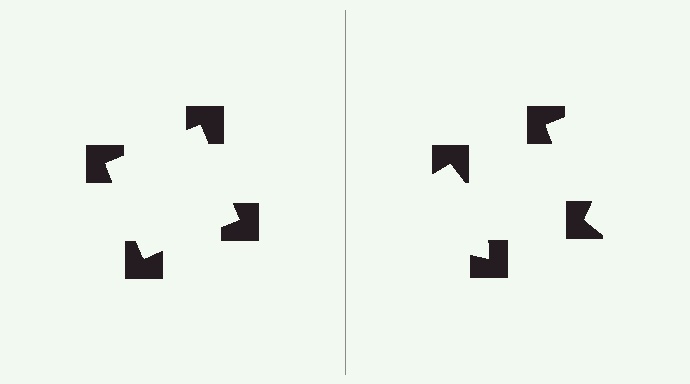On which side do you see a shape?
An illusory square appears on the left side. On the right side the wedge cuts are rotated, so no coherent shape forms.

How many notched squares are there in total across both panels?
8 — 4 on each side.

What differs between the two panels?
The notched squares are positioned identically on both sides; only the wedge orientations differ. On the left they align to a square; on the right they are misaligned.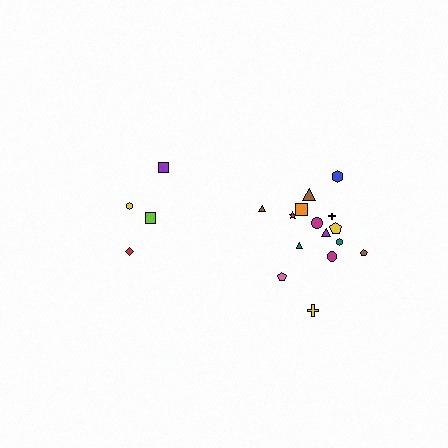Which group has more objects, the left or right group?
The right group.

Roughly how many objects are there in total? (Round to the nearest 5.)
Roughly 20 objects in total.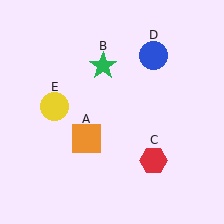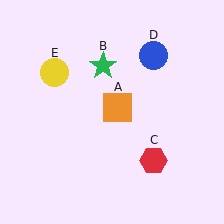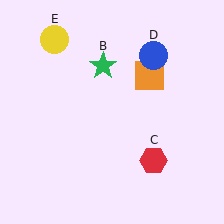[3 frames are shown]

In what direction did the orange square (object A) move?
The orange square (object A) moved up and to the right.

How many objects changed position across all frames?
2 objects changed position: orange square (object A), yellow circle (object E).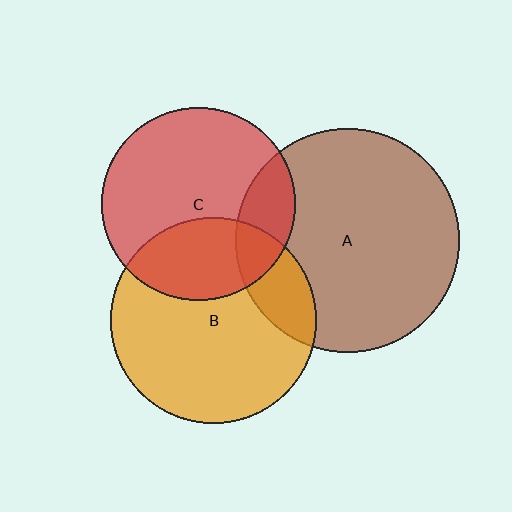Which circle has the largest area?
Circle A (brown).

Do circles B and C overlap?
Yes.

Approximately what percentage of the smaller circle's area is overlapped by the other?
Approximately 30%.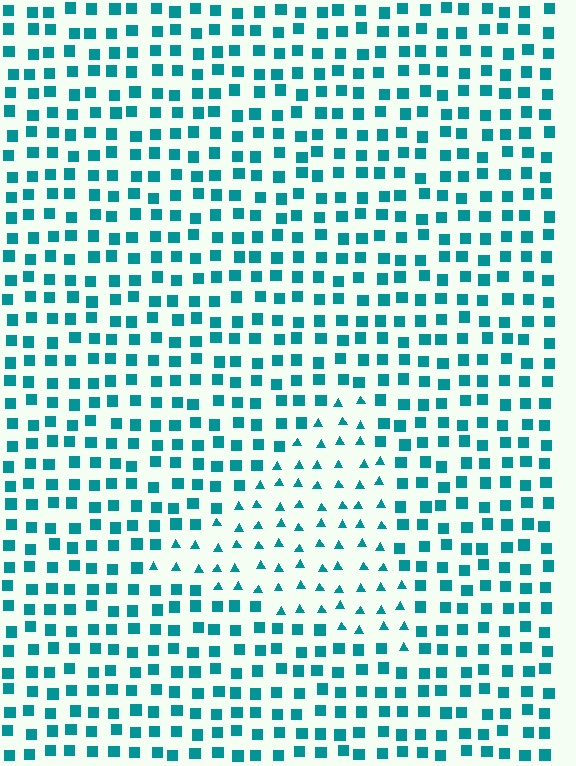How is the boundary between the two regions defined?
The boundary is defined by a change in element shape: triangles inside vs. squares outside. All elements share the same color and spacing.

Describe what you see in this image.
The image is filled with small teal elements arranged in a uniform grid. A triangle-shaped region contains triangles, while the surrounding area contains squares. The boundary is defined purely by the change in element shape.